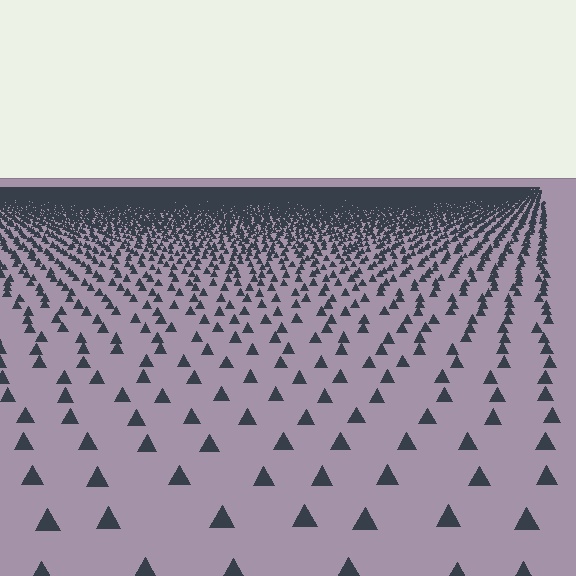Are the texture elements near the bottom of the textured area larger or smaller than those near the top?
Larger. Near the bottom, elements are closer to the viewer and appear at a bigger on-screen size.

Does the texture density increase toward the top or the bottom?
Density increases toward the top.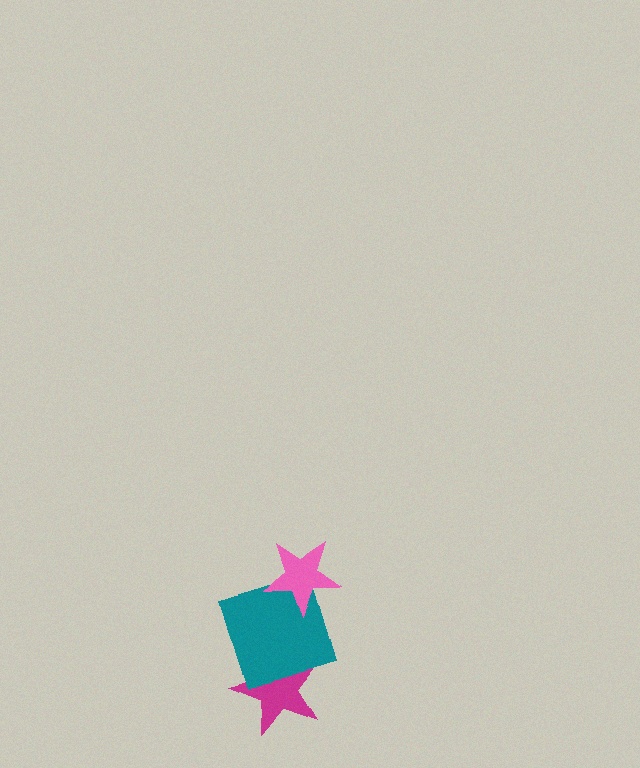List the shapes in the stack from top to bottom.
From top to bottom: the pink star, the teal square, the magenta star.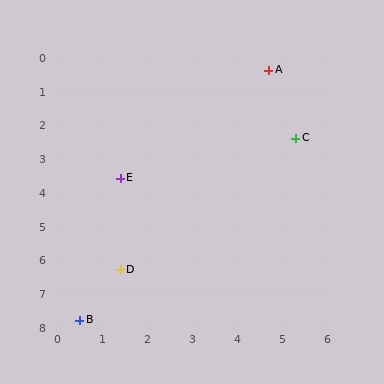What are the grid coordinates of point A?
Point A is at approximately (4.7, 0.4).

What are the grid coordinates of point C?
Point C is at approximately (5.3, 2.4).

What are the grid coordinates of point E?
Point E is at approximately (1.4, 3.6).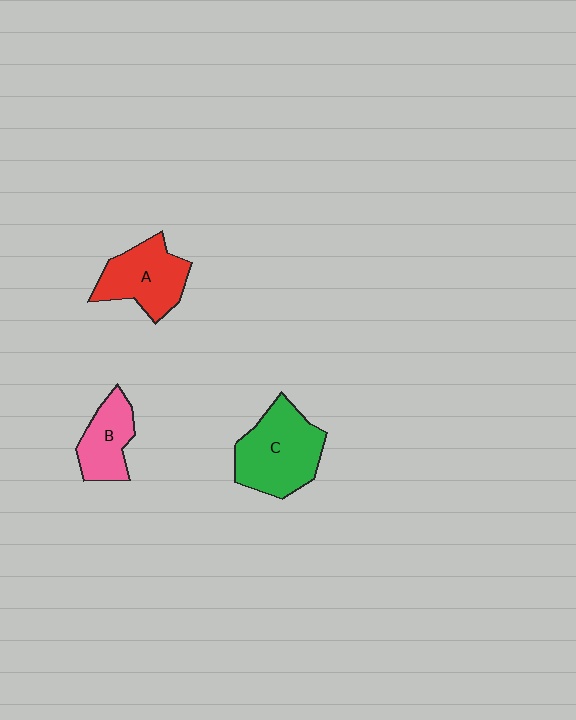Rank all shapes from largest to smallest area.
From largest to smallest: C (green), A (red), B (pink).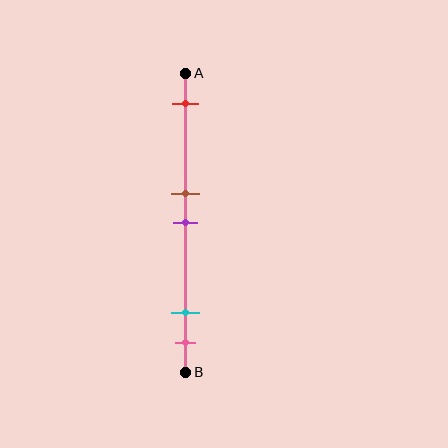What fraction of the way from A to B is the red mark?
The red mark is approximately 10% (0.1) of the way from A to B.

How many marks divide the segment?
There are 5 marks dividing the segment.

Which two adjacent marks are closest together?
The brown and purple marks are the closest adjacent pair.